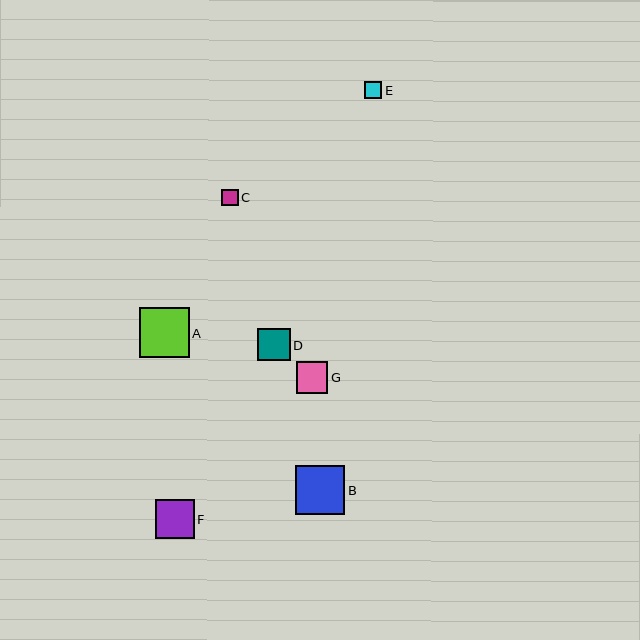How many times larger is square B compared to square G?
Square B is approximately 1.6 times the size of square G.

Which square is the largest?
Square A is the largest with a size of approximately 50 pixels.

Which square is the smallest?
Square C is the smallest with a size of approximately 16 pixels.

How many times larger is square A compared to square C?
Square A is approximately 3.1 times the size of square C.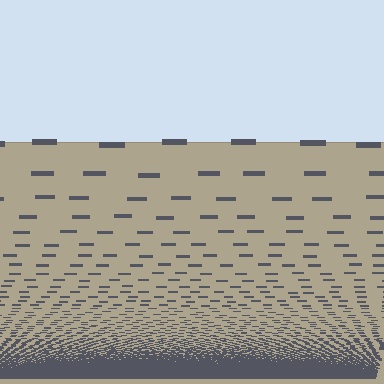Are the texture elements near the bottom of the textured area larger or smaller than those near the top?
Smaller. The gradient is inverted — elements near the bottom are smaller and denser.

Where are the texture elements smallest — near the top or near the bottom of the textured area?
Near the bottom.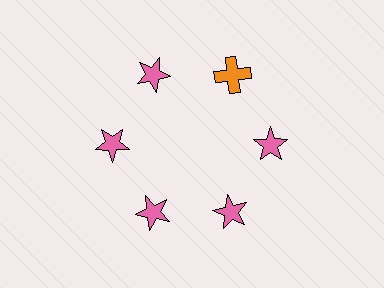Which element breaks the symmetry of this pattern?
The orange cross at roughly the 1 o'clock position breaks the symmetry. All other shapes are pink stars.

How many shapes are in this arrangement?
There are 6 shapes arranged in a ring pattern.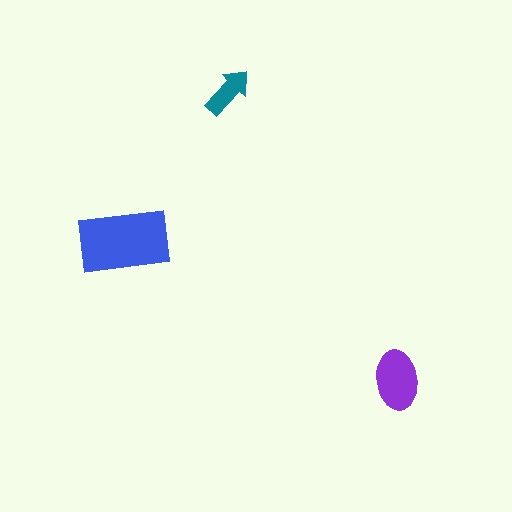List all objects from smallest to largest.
The teal arrow, the purple ellipse, the blue rectangle.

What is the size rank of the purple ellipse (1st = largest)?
2nd.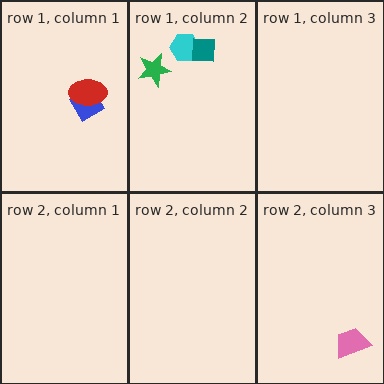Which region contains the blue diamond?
The row 1, column 1 region.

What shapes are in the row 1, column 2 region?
The cyan hexagon, the green star, the teal square.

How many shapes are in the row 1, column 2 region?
3.